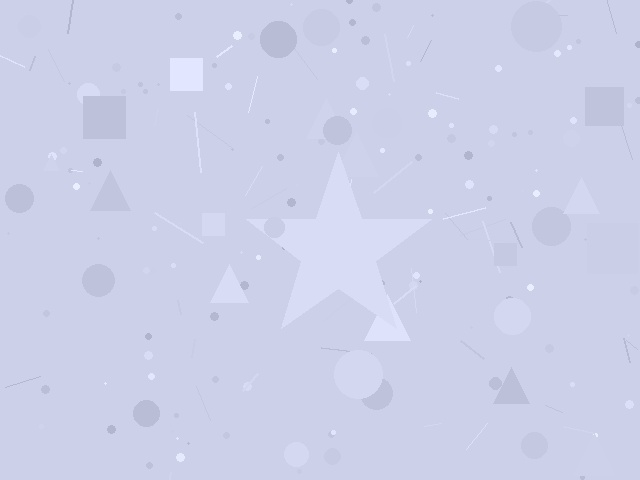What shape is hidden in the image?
A star is hidden in the image.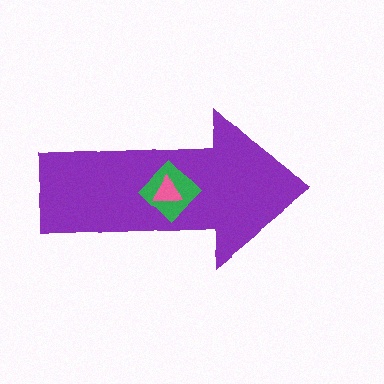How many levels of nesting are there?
3.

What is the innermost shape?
The pink triangle.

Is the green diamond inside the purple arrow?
Yes.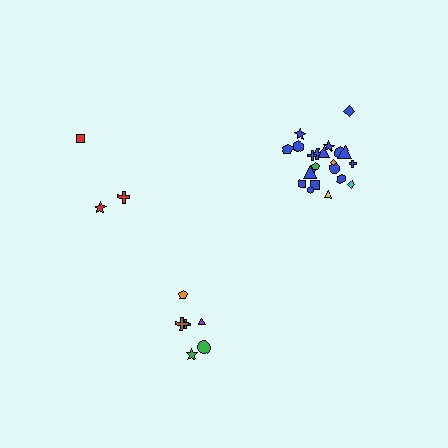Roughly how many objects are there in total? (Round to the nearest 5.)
Roughly 30 objects in total.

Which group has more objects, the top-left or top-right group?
The top-right group.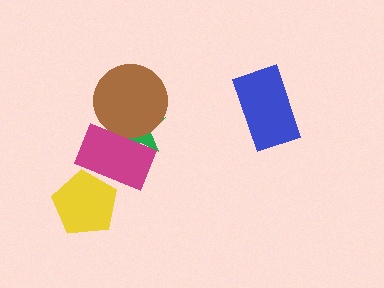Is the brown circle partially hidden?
Yes, it is partially covered by another shape.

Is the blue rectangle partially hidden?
No, no other shape covers it.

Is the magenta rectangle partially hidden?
Yes, it is partially covered by another shape.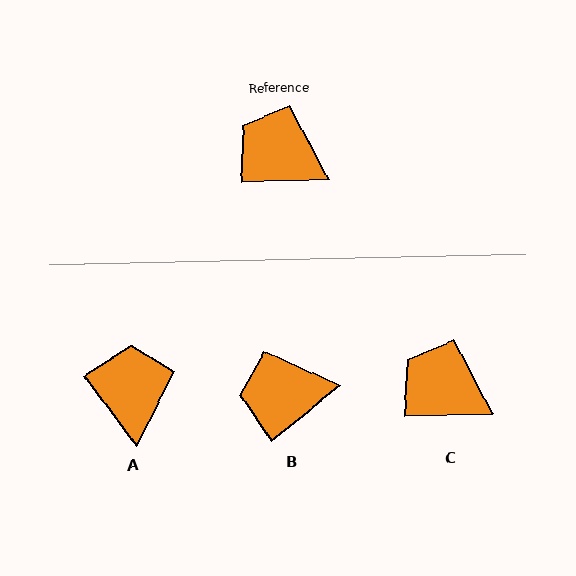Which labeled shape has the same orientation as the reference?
C.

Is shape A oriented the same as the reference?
No, it is off by about 55 degrees.